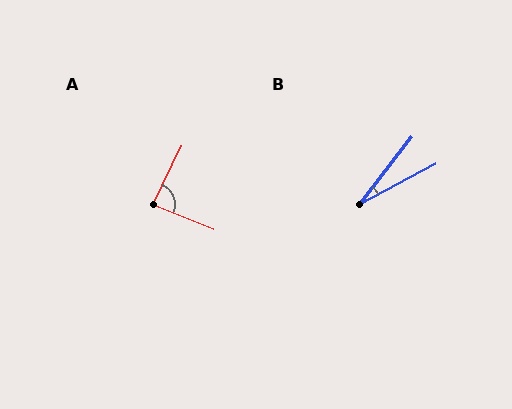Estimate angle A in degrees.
Approximately 86 degrees.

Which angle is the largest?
A, at approximately 86 degrees.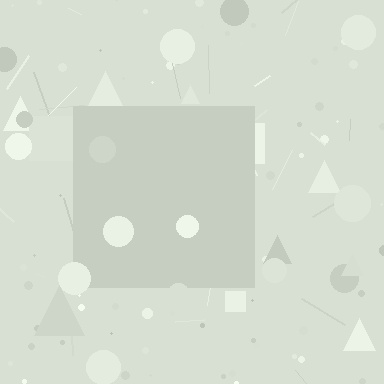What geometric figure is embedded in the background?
A square is embedded in the background.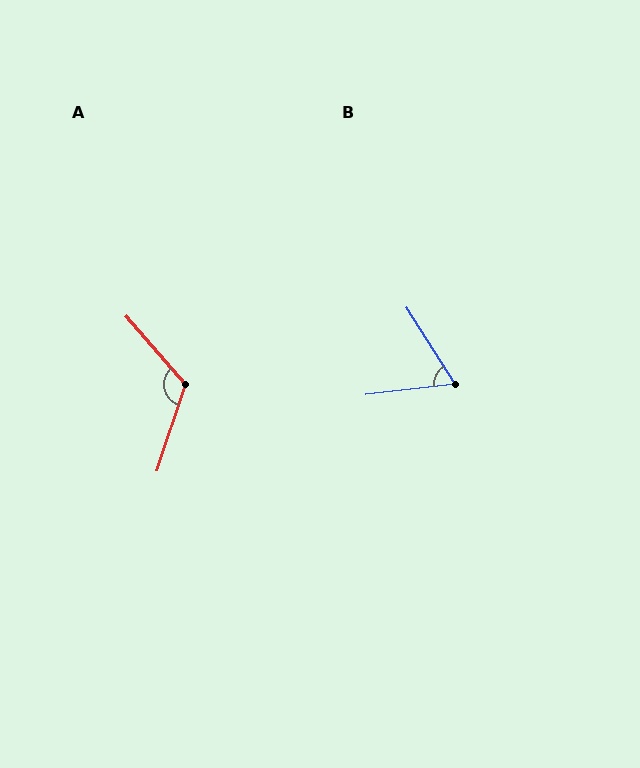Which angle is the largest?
A, at approximately 120 degrees.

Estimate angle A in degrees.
Approximately 120 degrees.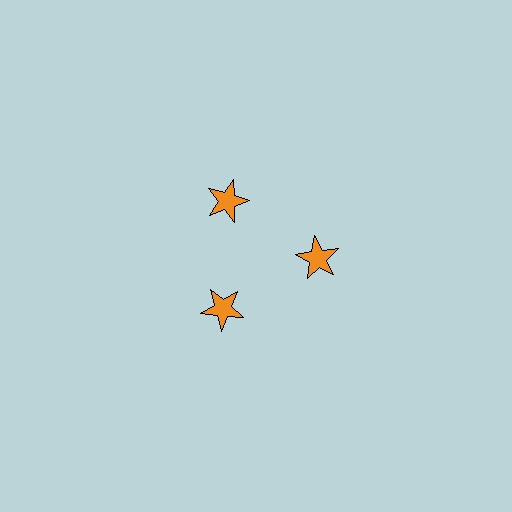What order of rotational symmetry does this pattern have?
This pattern has 3-fold rotational symmetry.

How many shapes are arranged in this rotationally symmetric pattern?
There are 3 shapes, arranged in 3 groups of 1.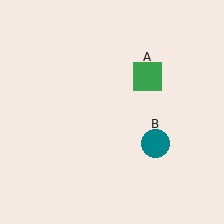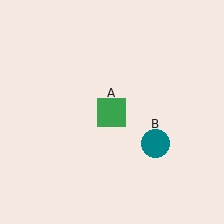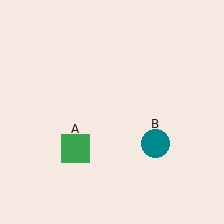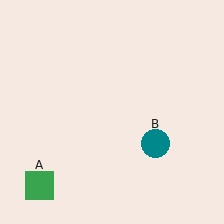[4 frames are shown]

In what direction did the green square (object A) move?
The green square (object A) moved down and to the left.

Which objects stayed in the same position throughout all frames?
Teal circle (object B) remained stationary.